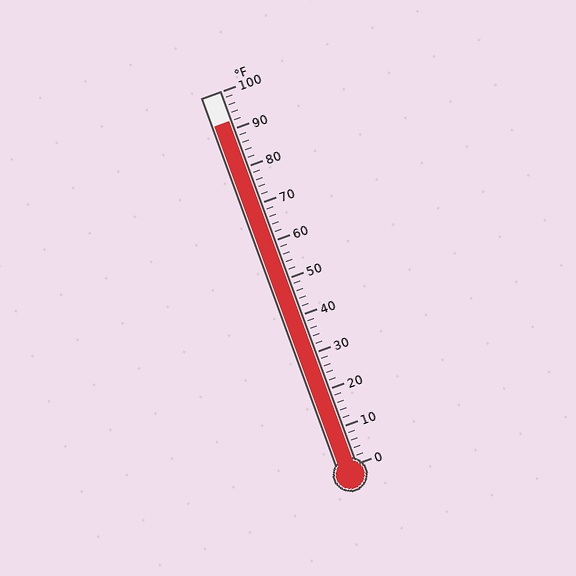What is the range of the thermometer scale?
The thermometer scale ranges from 0°F to 100°F.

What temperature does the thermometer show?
The thermometer shows approximately 92°F.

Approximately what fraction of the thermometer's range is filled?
The thermometer is filled to approximately 90% of its range.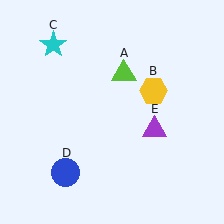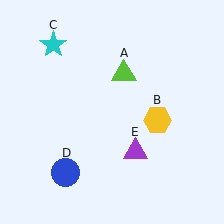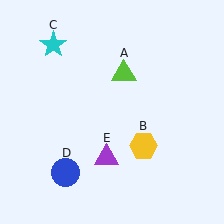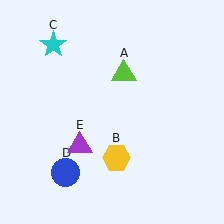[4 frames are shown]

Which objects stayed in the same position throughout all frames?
Lime triangle (object A) and cyan star (object C) and blue circle (object D) remained stationary.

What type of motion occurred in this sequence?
The yellow hexagon (object B), purple triangle (object E) rotated clockwise around the center of the scene.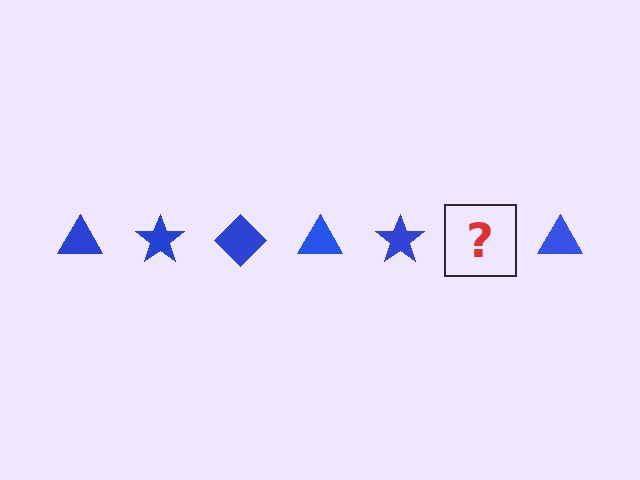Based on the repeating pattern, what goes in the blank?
The blank should be a blue diamond.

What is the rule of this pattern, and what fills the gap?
The rule is that the pattern cycles through triangle, star, diamond shapes in blue. The gap should be filled with a blue diamond.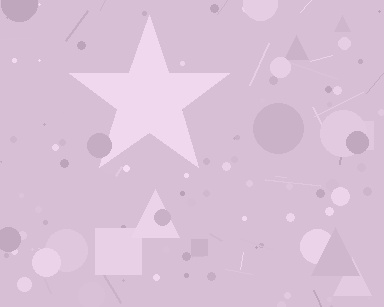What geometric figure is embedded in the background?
A star is embedded in the background.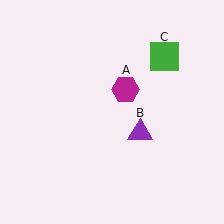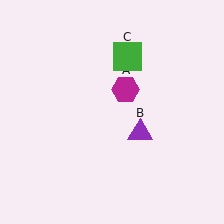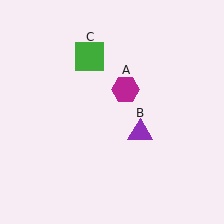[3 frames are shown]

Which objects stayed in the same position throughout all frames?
Magenta hexagon (object A) and purple triangle (object B) remained stationary.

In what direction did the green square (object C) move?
The green square (object C) moved left.